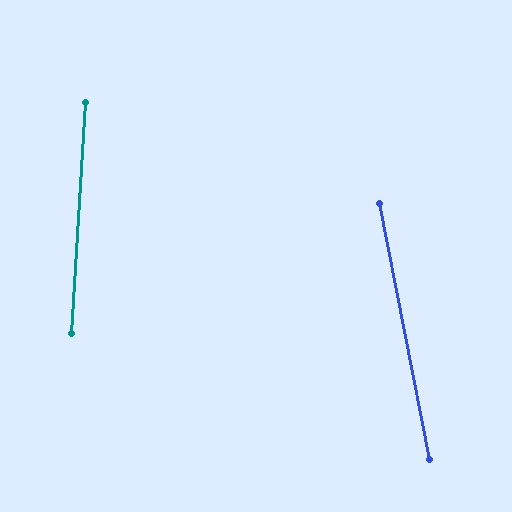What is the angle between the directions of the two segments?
Approximately 14 degrees.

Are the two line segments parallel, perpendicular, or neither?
Neither parallel nor perpendicular — they differ by about 14°.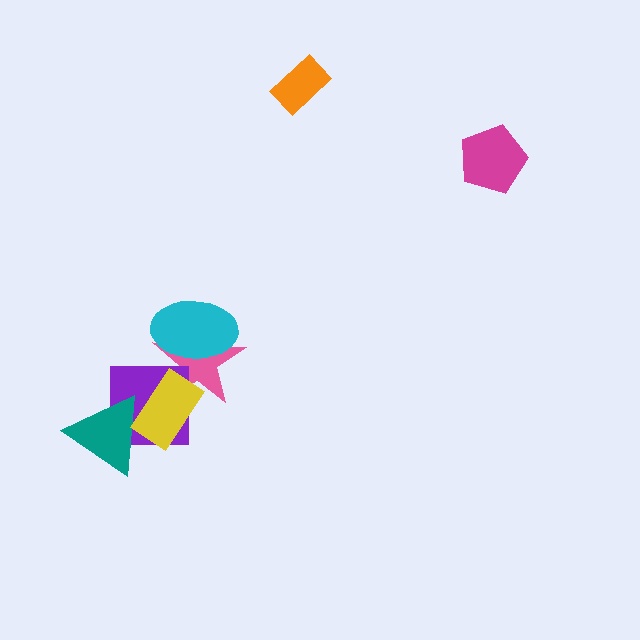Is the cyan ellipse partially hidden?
No, no other shape covers it.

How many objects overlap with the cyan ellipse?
1 object overlaps with the cyan ellipse.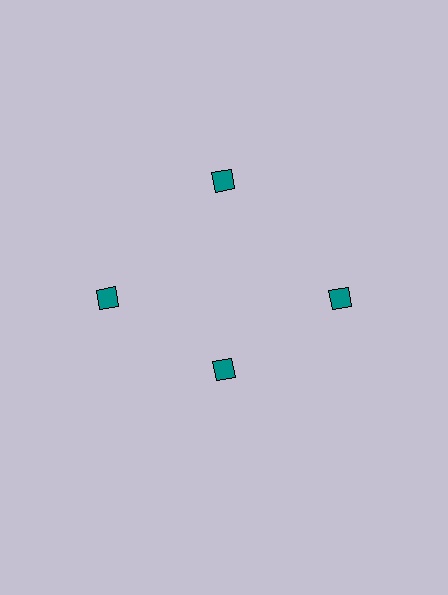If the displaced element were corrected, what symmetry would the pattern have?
It would have 4-fold rotational symmetry — the pattern would map onto itself every 90 degrees.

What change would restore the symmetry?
The symmetry would be restored by moving it outward, back onto the ring so that all 4 diamonds sit at equal angles and equal distance from the center.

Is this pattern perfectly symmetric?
No. The 4 teal diamonds are arranged in a ring, but one element near the 6 o'clock position is pulled inward toward the center, breaking the 4-fold rotational symmetry.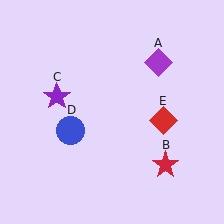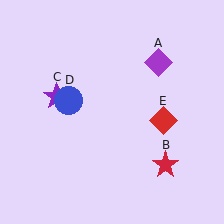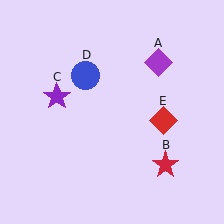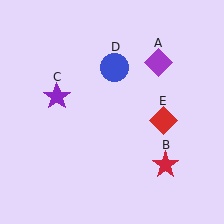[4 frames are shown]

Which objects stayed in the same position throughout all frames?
Purple diamond (object A) and red star (object B) and purple star (object C) and red diamond (object E) remained stationary.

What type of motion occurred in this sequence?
The blue circle (object D) rotated clockwise around the center of the scene.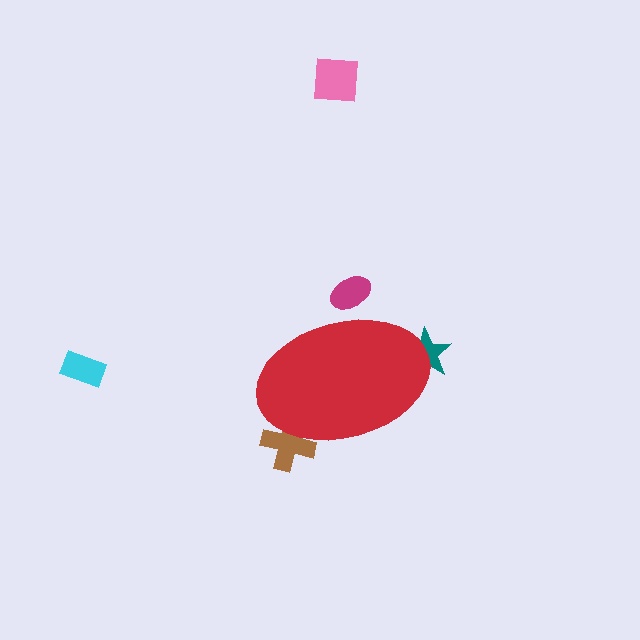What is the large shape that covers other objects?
A red ellipse.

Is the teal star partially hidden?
Yes, the teal star is partially hidden behind the red ellipse.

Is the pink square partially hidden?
No, the pink square is fully visible.